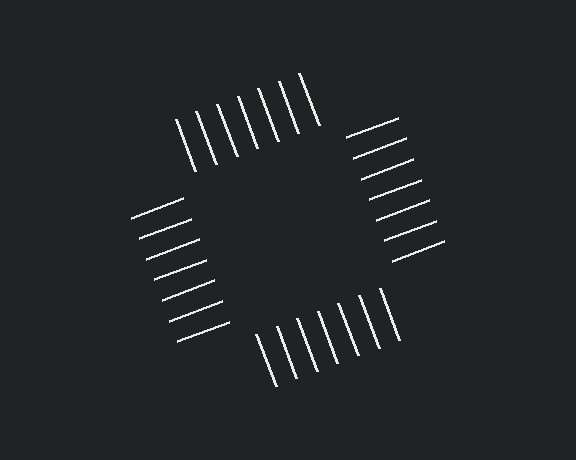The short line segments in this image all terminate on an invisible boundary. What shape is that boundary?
An illusory square — the line segments terminate on its edges but no continuous stroke is drawn.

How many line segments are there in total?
28 — 7 along each of the 4 edges.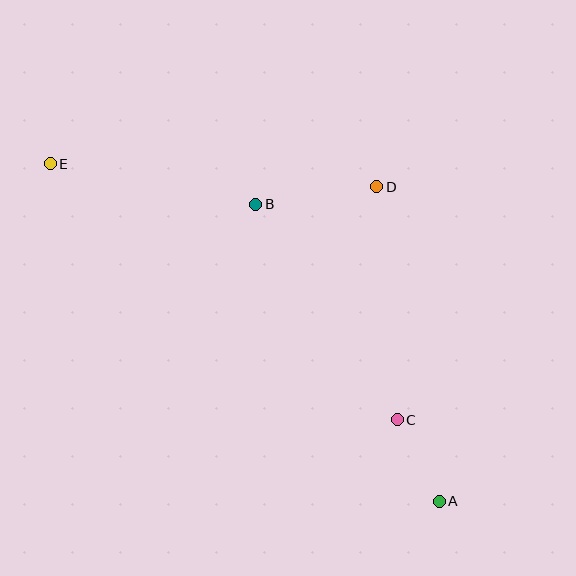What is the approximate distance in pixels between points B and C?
The distance between B and C is approximately 258 pixels.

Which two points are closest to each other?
Points A and C are closest to each other.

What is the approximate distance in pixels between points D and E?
The distance between D and E is approximately 327 pixels.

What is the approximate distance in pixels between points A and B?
The distance between A and B is approximately 349 pixels.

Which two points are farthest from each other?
Points A and E are farthest from each other.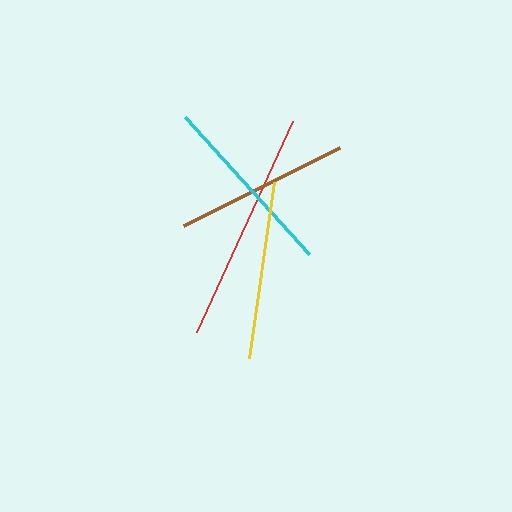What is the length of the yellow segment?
The yellow segment is approximately 177 pixels long.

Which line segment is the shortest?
The brown line is the shortest at approximately 175 pixels.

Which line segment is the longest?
The red line is the longest at approximately 231 pixels.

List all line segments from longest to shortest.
From longest to shortest: red, cyan, yellow, brown.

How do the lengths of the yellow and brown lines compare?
The yellow and brown lines are approximately the same length.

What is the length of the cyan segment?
The cyan segment is approximately 185 pixels long.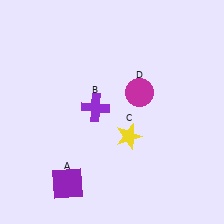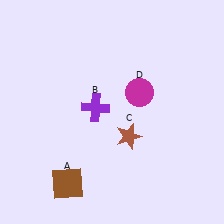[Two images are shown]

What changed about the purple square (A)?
In Image 1, A is purple. In Image 2, it changed to brown.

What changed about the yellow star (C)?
In Image 1, C is yellow. In Image 2, it changed to brown.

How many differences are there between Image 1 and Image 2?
There are 2 differences between the two images.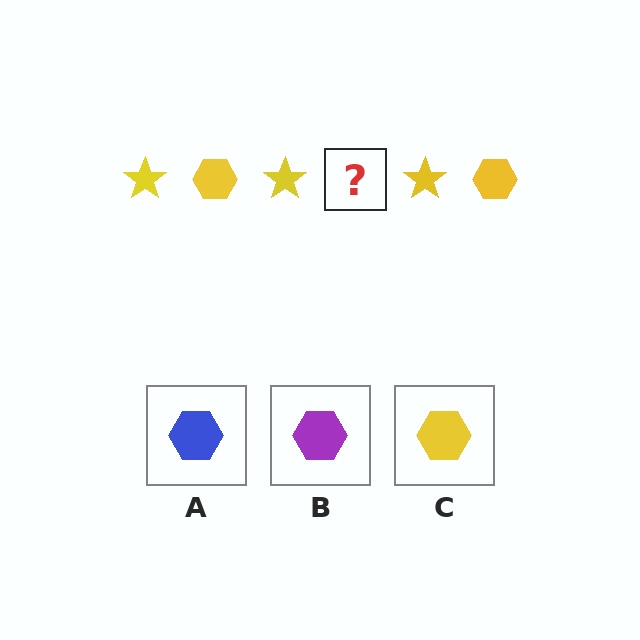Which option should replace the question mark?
Option C.